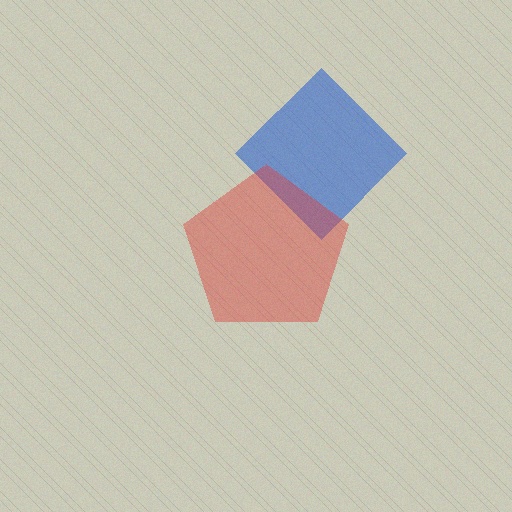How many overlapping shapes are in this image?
There are 2 overlapping shapes in the image.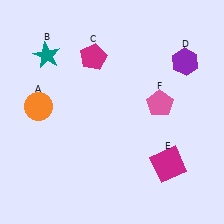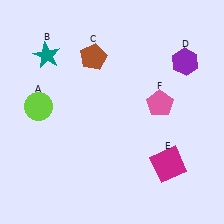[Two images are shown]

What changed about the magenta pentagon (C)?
In Image 1, C is magenta. In Image 2, it changed to brown.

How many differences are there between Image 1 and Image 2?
There are 2 differences between the two images.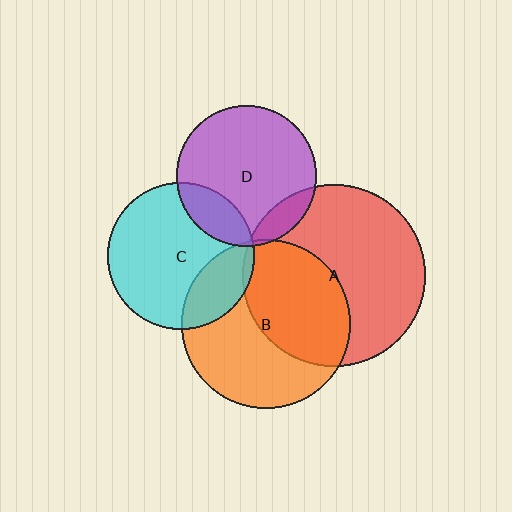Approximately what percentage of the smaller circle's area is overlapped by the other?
Approximately 25%.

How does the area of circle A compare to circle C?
Approximately 1.5 times.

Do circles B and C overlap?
Yes.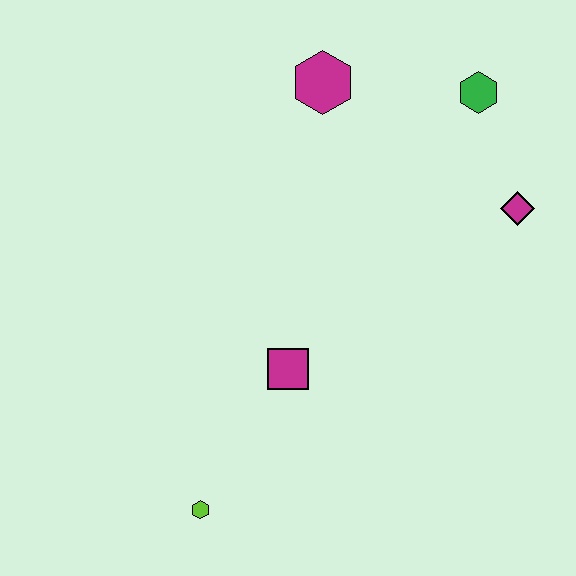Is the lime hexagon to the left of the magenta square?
Yes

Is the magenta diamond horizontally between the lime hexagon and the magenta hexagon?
No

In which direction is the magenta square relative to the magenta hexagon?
The magenta square is below the magenta hexagon.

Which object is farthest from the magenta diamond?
The lime hexagon is farthest from the magenta diamond.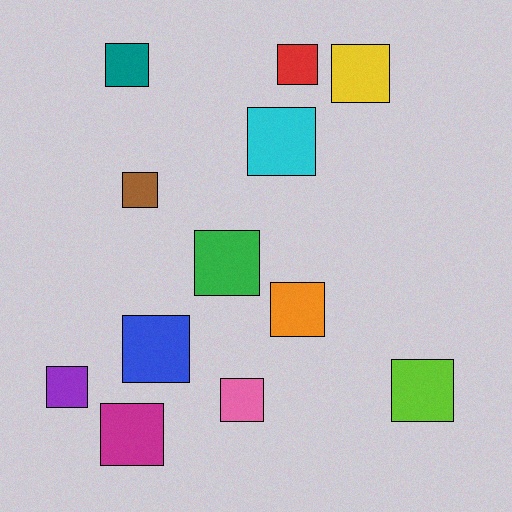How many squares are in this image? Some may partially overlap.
There are 12 squares.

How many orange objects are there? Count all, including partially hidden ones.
There is 1 orange object.